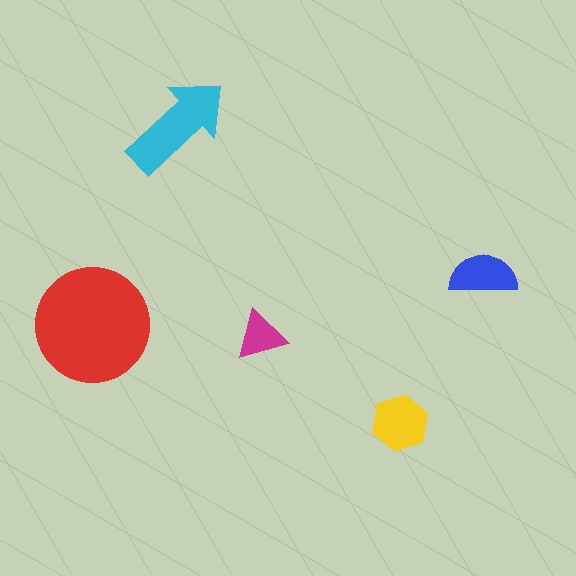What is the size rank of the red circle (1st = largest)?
1st.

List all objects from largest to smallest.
The red circle, the cyan arrow, the yellow hexagon, the blue semicircle, the magenta triangle.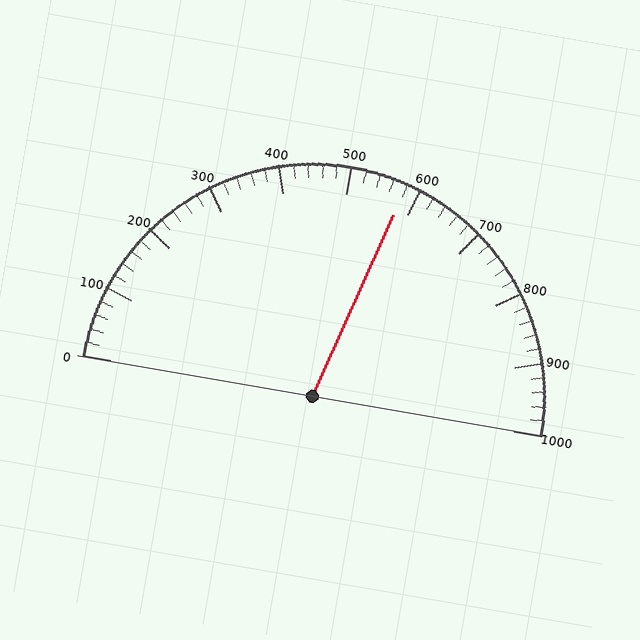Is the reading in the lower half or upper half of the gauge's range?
The reading is in the upper half of the range (0 to 1000).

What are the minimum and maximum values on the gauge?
The gauge ranges from 0 to 1000.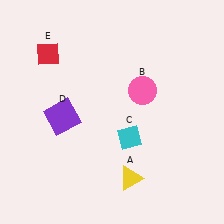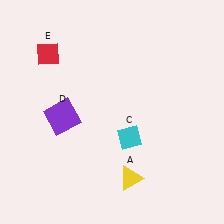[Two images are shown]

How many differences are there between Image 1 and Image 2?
There is 1 difference between the two images.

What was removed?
The pink circle (B) was removed in Image 2.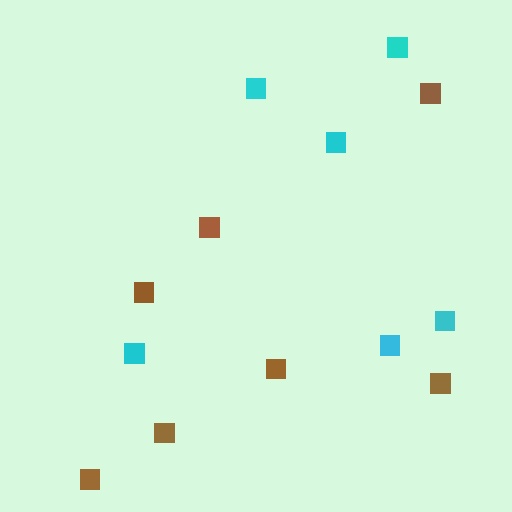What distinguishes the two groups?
There are 2 groups: one group of cyan squares (6) and one group of brown squares (7).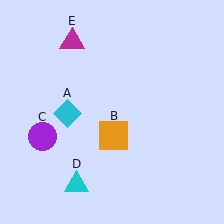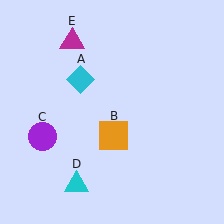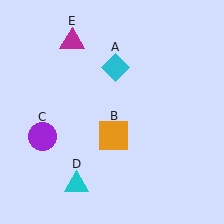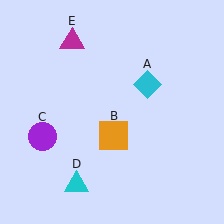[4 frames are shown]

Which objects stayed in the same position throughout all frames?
Orange square (object B) and purple circle (object C) and cyan triangle (object D) and magenta triangle (object E) remained stationary.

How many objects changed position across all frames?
1 object changed position: cyan diamond (object A).